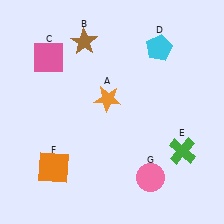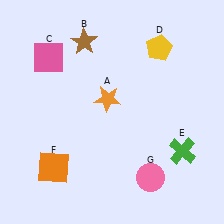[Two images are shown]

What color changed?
The pentagon (D) changed from cyan in Image 1 to yellow in Image 2.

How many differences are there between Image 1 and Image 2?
There is 1 difference between the two images.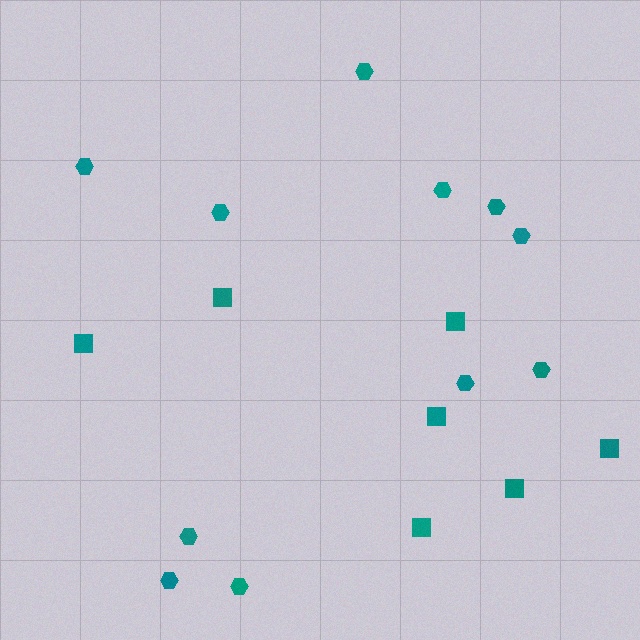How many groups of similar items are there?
There are 2 groups: one group of hexagons (11) and one group of squares (7).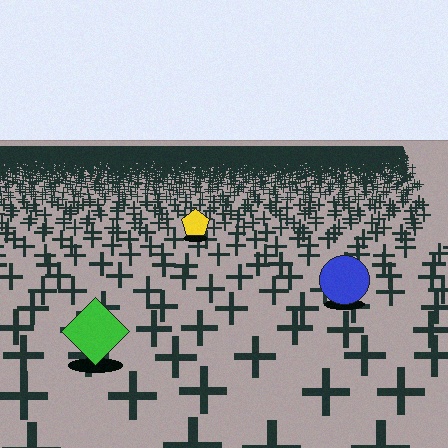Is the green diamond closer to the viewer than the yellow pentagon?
Yes. The green diamond is closer — you can tell from the texture gradient: the ground texture is coarser near it.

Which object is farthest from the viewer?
The yellow pentagon is farthest from the viewer. It appears smaller and the ground texture around it is denser.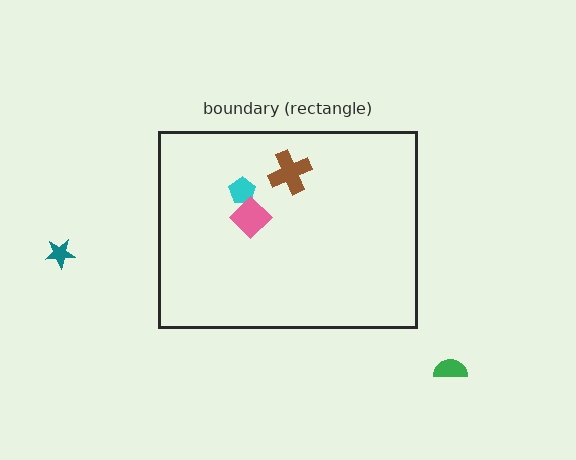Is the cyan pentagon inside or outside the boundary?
Inside.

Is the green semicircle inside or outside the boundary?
Outside.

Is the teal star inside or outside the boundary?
Outside.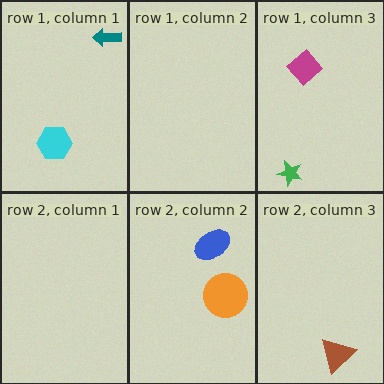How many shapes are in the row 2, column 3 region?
1.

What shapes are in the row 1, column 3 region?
The magenta diamond, the green star.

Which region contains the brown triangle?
The row 2, column 3 region.